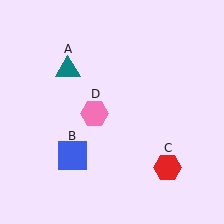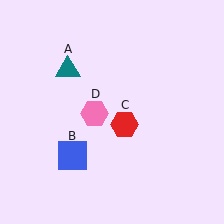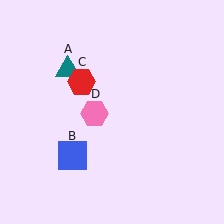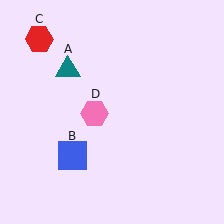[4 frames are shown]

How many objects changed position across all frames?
1 object changed position: red hexagon (object C).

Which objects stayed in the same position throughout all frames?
Teal triangle (object A) and blue square (object B) and pink hexagon (object D) remained stationary.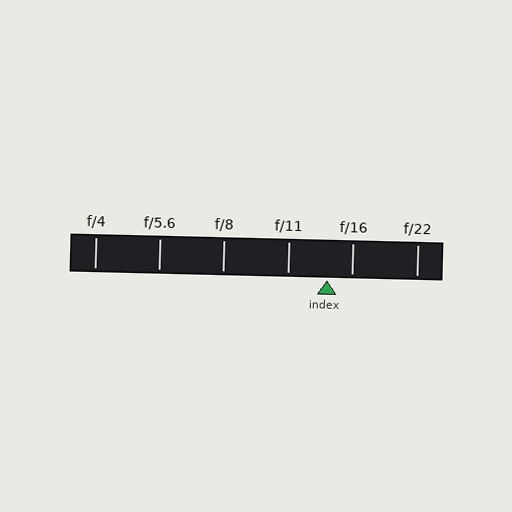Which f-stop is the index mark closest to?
The index mark is closest to f/16.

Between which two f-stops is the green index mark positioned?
The index mark is between f/11 and f/16.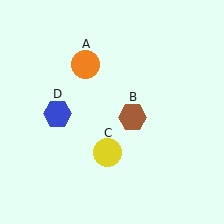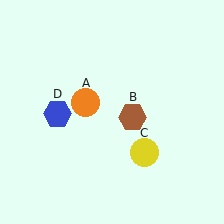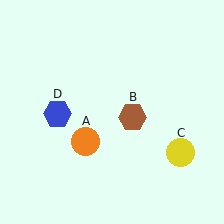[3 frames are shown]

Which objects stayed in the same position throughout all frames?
Brown hexagon (object B) and blue hexagon (object D) remained stationary.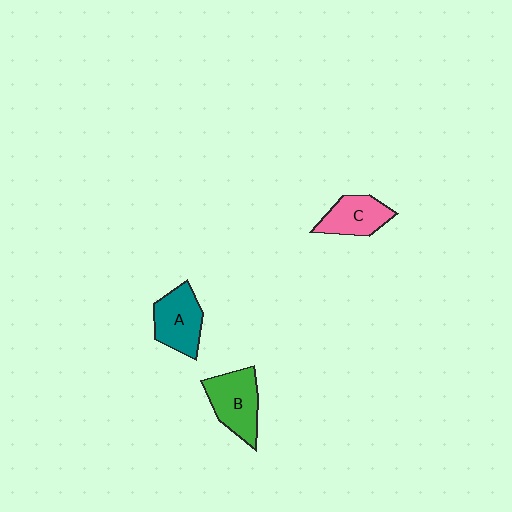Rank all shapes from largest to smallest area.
From largest to smallest: B (green), A (teal), C (pink).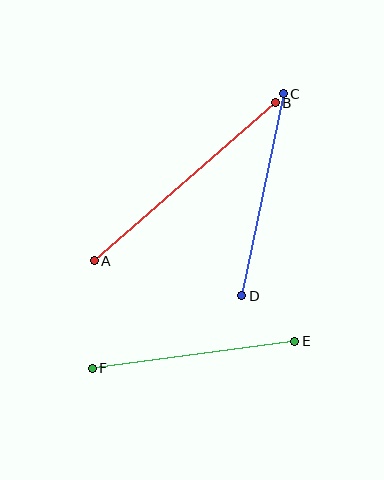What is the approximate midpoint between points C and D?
The midpoint is at approximately (262, 195) pixels.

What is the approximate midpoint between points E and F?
The midpoint is at approximately (193, 355) pixels.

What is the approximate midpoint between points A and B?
The midpoint is at approximately (185, 182) pixels.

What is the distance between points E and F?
The distance is approximately 204 pixels.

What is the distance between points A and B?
The distance is approximately 240 pixels.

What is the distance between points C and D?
The distance is approximately 206 pixels.